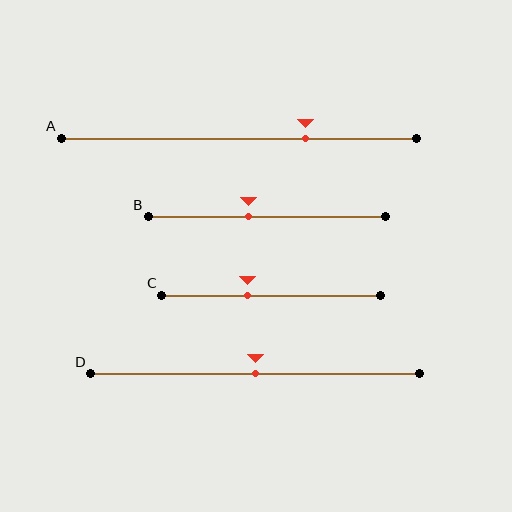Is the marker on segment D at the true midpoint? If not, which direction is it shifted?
Yes, the marker on segment D is at the true midpoint.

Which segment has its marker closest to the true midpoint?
Segment D has its marker closest to the true midpoint.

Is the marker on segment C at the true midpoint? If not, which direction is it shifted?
No, the marker on segment C is shifted to the left by about 11% of the segment length.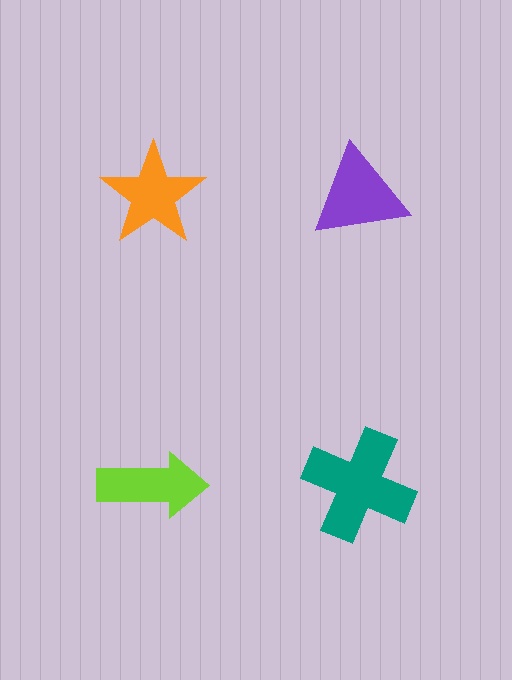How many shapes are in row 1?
2 shapes.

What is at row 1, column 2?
A purple triangle.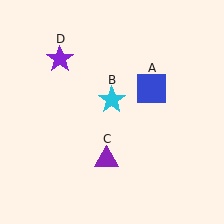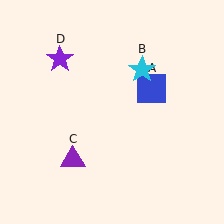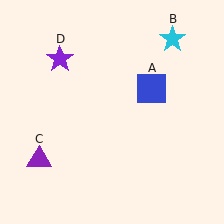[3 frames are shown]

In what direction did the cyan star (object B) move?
The cyan star (object B) moved up and to the right.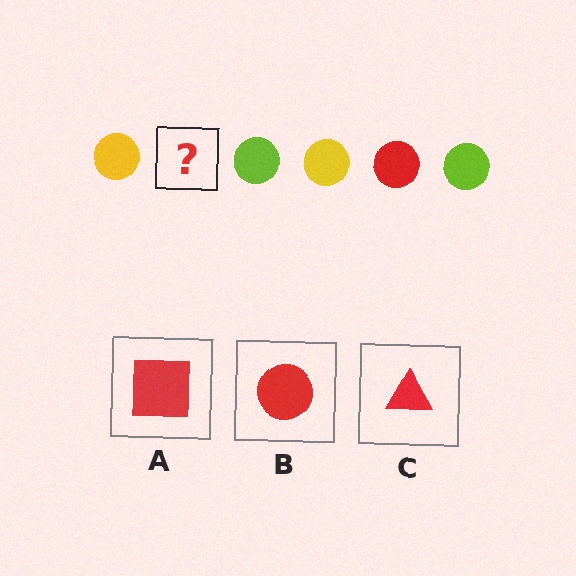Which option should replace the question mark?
Option B.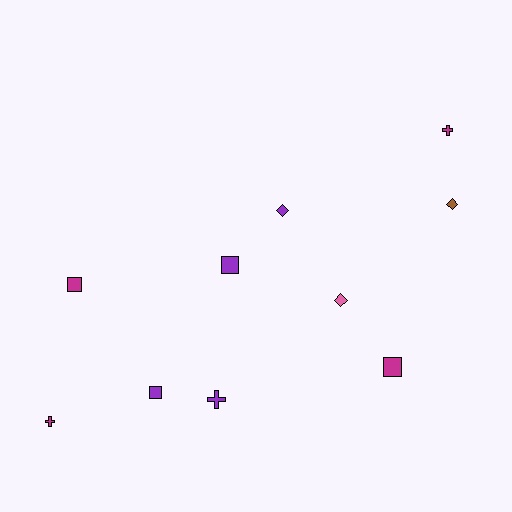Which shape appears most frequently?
Square, with 4 objects.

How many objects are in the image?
There are 10 objects.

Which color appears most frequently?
Purple, with 4 objects.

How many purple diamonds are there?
There is 1 purple diamond.